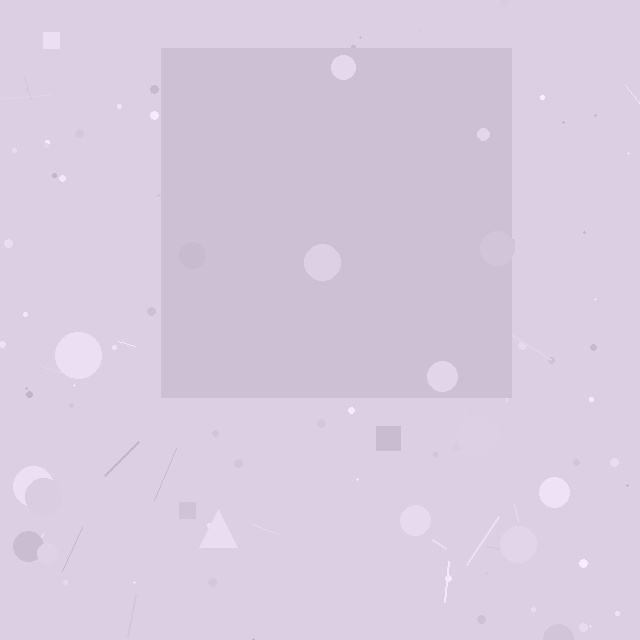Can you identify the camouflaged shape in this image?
The camouflaged shape is a square.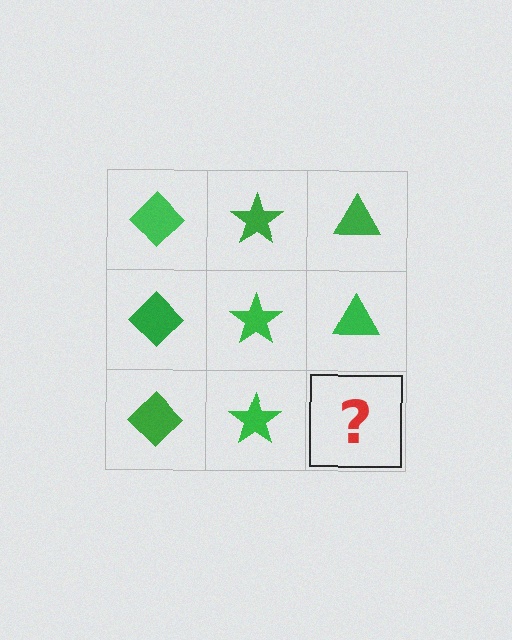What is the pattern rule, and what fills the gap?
The rule is that each column has a consistent shape. The gap should be filled with a green triangle.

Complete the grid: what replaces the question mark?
The question mark should be replaced with a green triangle.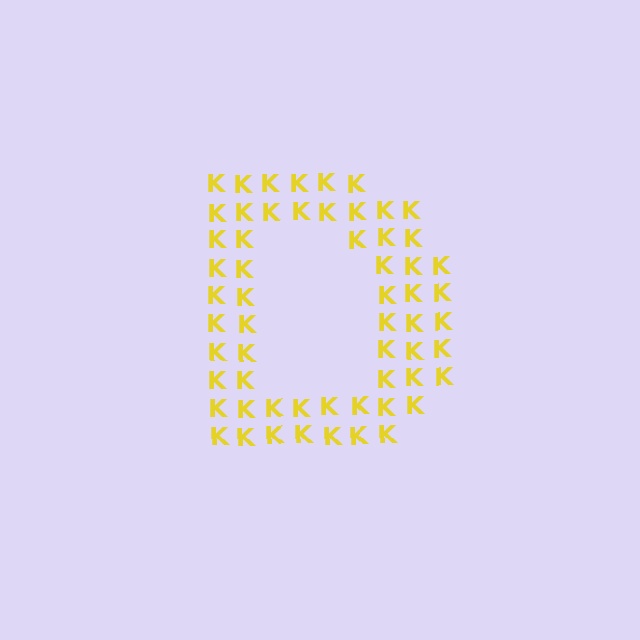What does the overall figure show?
The overall figure shows the letter D.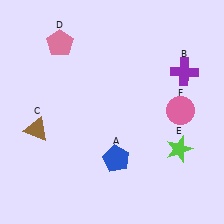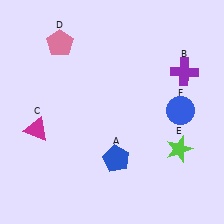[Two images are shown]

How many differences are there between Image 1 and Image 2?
There are 2 differences between the two images.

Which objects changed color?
C changed from brown to magenta. F changed from pink to blue.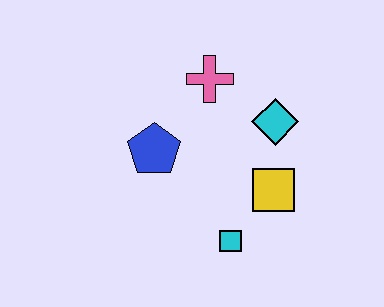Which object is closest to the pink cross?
The cyan diamond is closest to the pink cross.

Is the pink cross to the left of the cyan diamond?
Yes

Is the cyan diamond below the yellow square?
No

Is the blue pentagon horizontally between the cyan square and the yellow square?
No